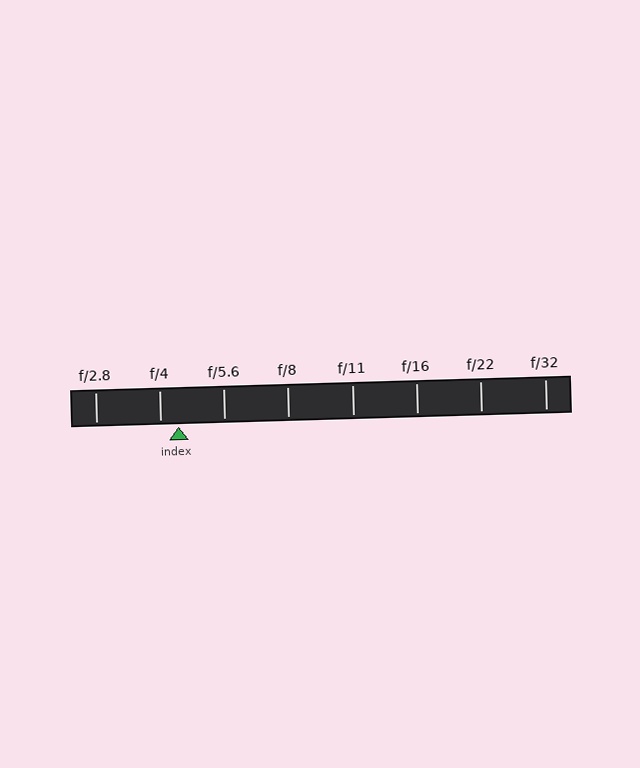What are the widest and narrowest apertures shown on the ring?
The widest aperture shown is f/2.8 and the narrowest is f/32.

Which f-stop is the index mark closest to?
The index mark is closest to f/4.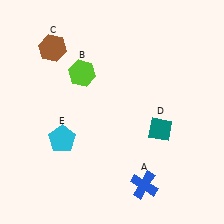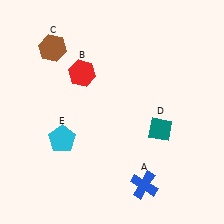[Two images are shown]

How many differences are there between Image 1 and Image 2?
There is 1 difference between the two images.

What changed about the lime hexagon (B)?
In Image 1, B is lime. In Image 2, it changed to red.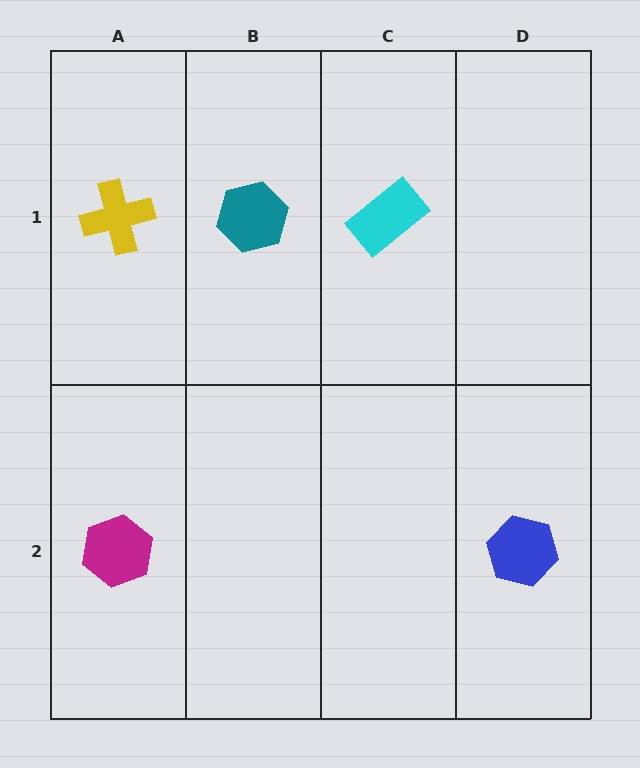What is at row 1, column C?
A cyan rectangle.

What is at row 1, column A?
A yellow cross.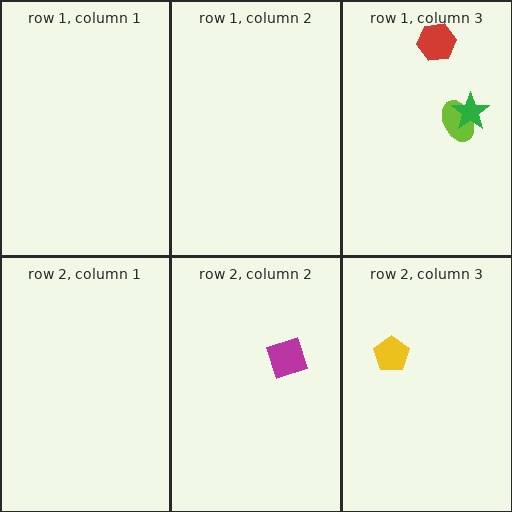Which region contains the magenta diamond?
The row 2, column 2 region.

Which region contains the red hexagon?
The row 1, column 3 region.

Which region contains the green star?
The row 1, column 3 region.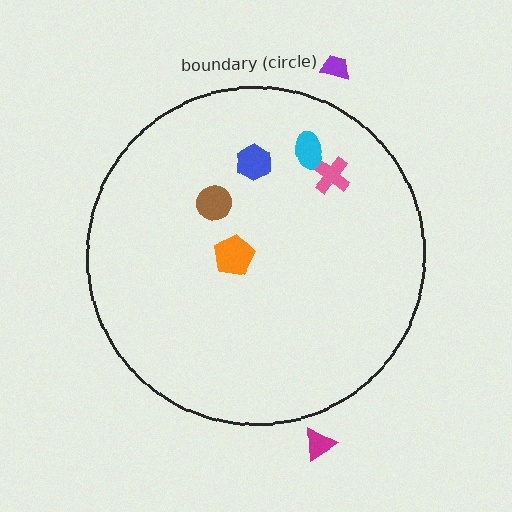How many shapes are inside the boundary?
5 inside, 2 outside.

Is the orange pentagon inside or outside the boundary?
Inside.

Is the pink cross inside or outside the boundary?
Inside.